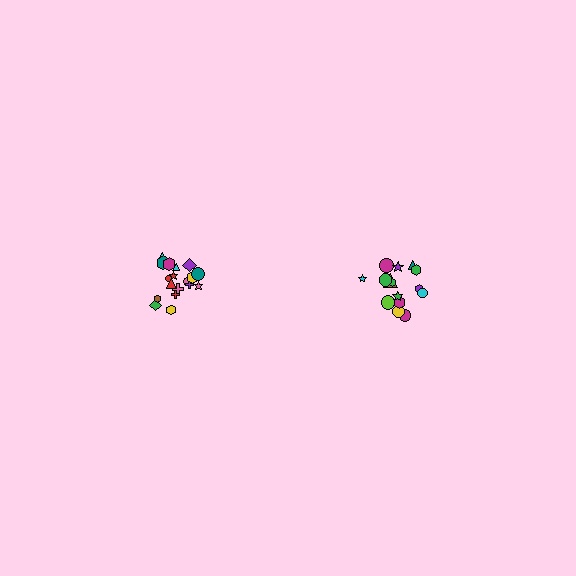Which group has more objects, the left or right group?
The left group.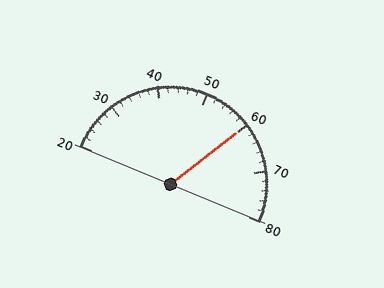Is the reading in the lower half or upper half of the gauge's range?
The reading is in the upper half of the range (20 to 80).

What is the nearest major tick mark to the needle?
The nearest major tick mark is 60.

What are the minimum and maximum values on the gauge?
The gauge ranges from 20 to 80.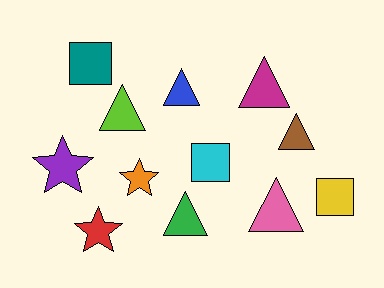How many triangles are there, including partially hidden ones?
There are 6 triangles.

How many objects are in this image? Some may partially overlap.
There are 12 objects.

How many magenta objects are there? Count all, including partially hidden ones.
There is 1 magenta object.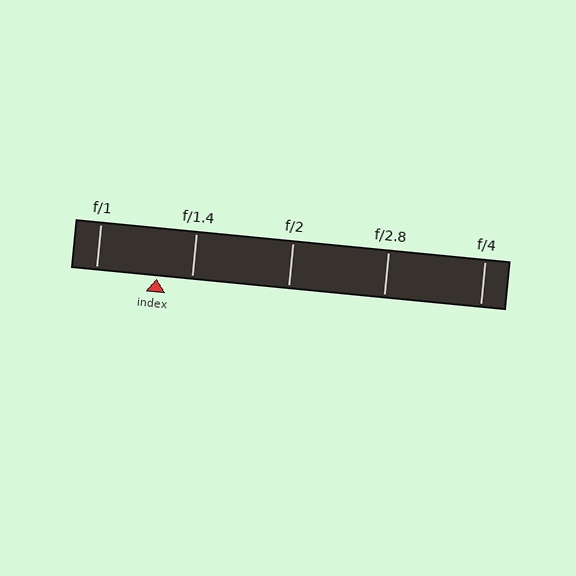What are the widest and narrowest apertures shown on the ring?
The widest aperture shown is f/1 and the narrowest is f/4.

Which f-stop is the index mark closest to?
The index mark is closest to f/1.4.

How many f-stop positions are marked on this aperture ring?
There are 5 f-stop positions marked.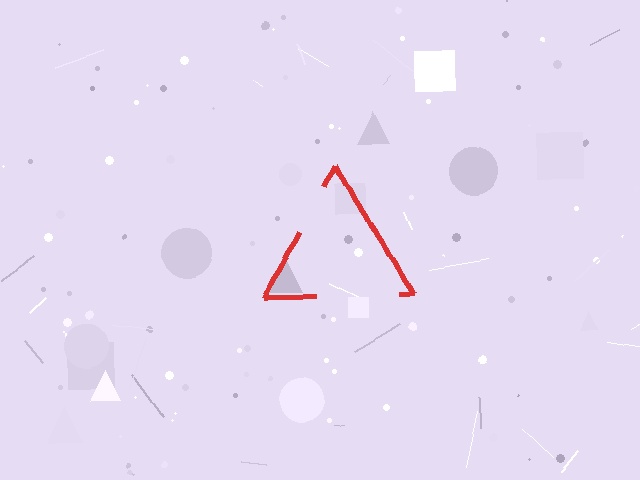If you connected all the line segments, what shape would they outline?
They would outline a triangle.